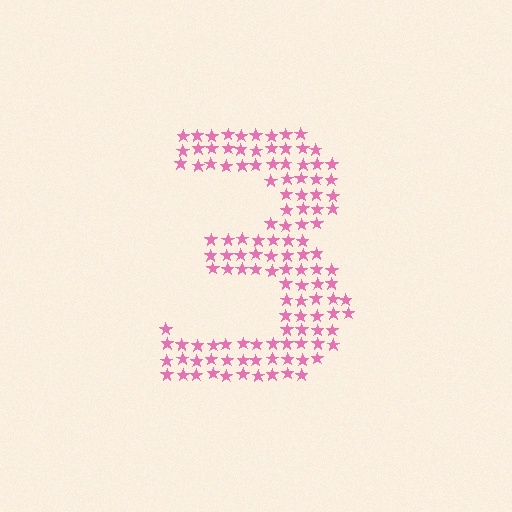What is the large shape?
The large shape is the digit 3.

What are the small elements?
The small elements are stars.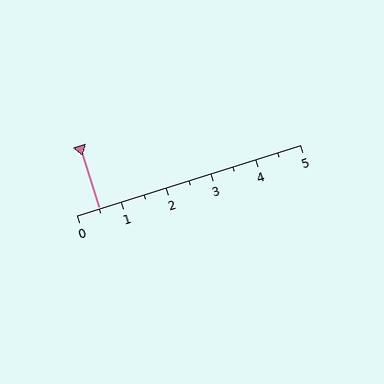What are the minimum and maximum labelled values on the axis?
The axis runs from 0 to 5.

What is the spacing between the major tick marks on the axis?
The major ticks are spaced 1 apart.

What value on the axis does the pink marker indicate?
The marker indicates approximately 0.5.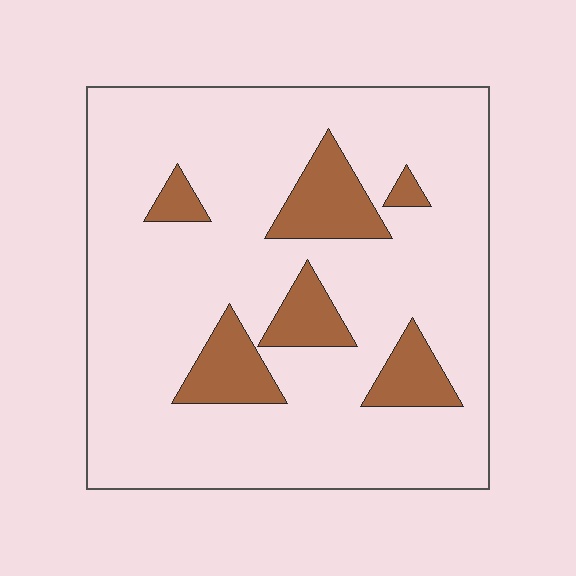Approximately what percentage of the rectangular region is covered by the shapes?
Approximately 15%.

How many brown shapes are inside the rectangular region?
6.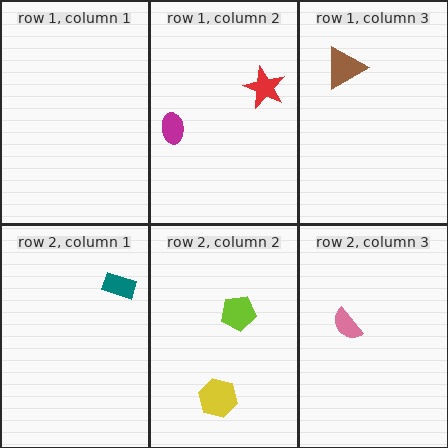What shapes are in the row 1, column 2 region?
The red star, the magenta ellipse.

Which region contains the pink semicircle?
The row 2, column 3 region.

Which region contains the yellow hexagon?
The row 2, column 2 region.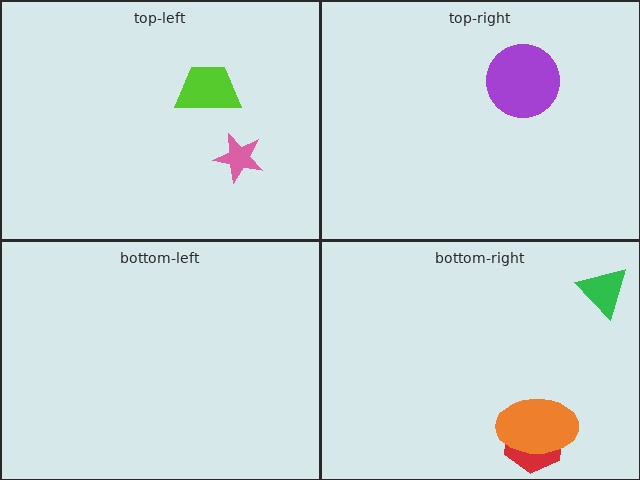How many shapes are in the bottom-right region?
3.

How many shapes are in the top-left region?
2.